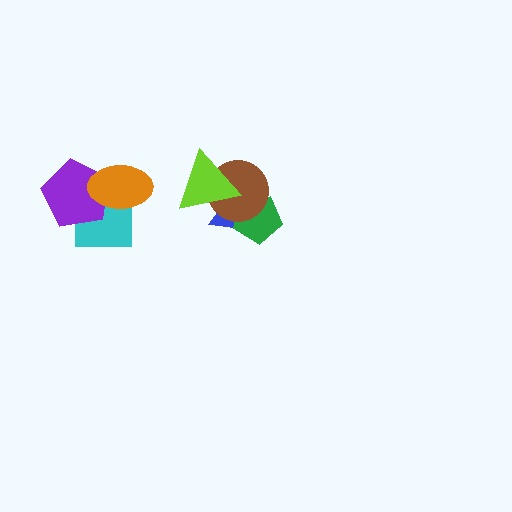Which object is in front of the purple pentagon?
The orange ellipse is in front of the purple pentagon.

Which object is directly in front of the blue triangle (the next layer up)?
The green pentagon is directly in front of the blue triangle.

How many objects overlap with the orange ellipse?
2 objects overlap with the orange ellipse.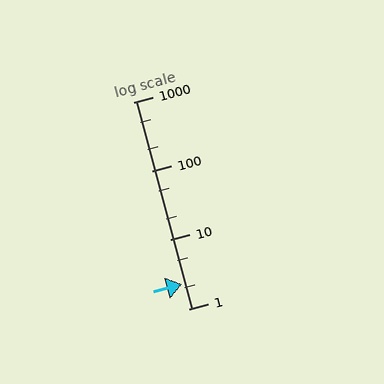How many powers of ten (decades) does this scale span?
The scale spans 3 decades, from 1 to 1000.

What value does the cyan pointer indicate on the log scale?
The pointer indicates approximately 2.3.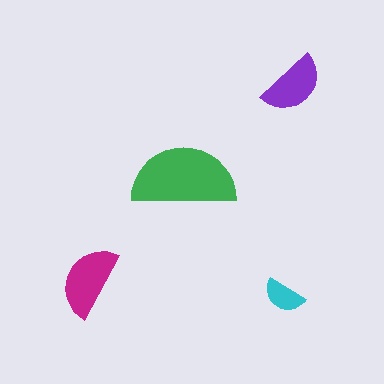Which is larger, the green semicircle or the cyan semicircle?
The green one.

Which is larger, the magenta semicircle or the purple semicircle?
The magenta one.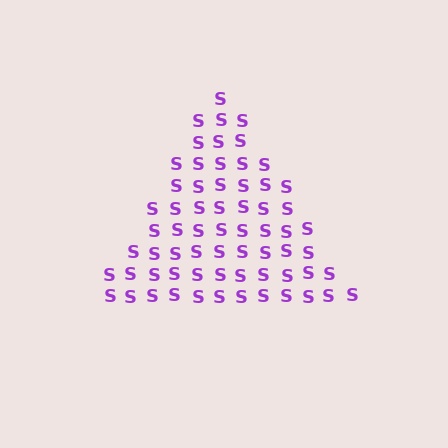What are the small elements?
The small elements are letter S's.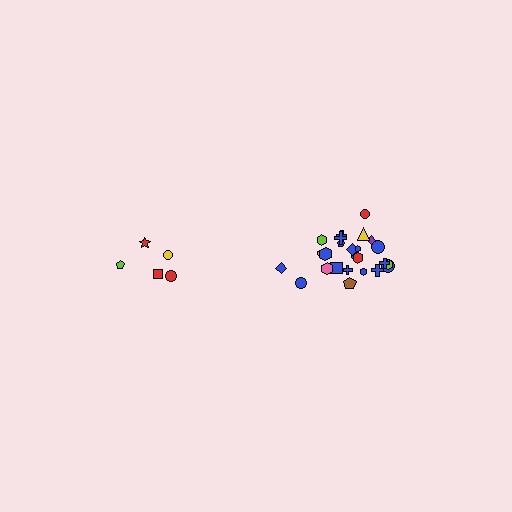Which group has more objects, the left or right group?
The right group.